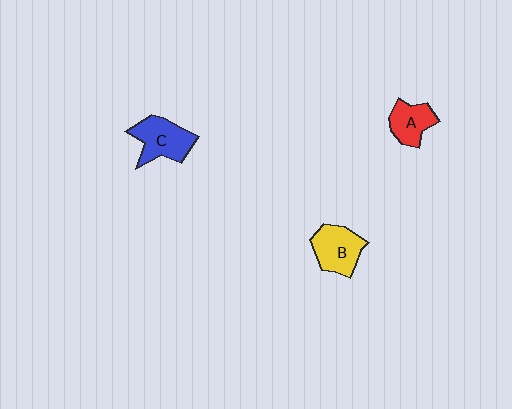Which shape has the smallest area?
Shape A (red).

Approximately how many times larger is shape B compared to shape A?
Approximately 1.3 times.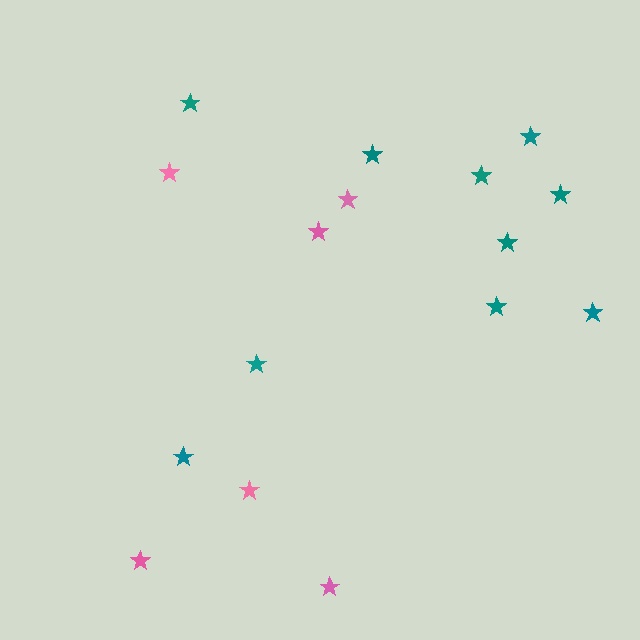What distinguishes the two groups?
There are 2 groups: one group of pink stars (6) and one group of teal stars (10).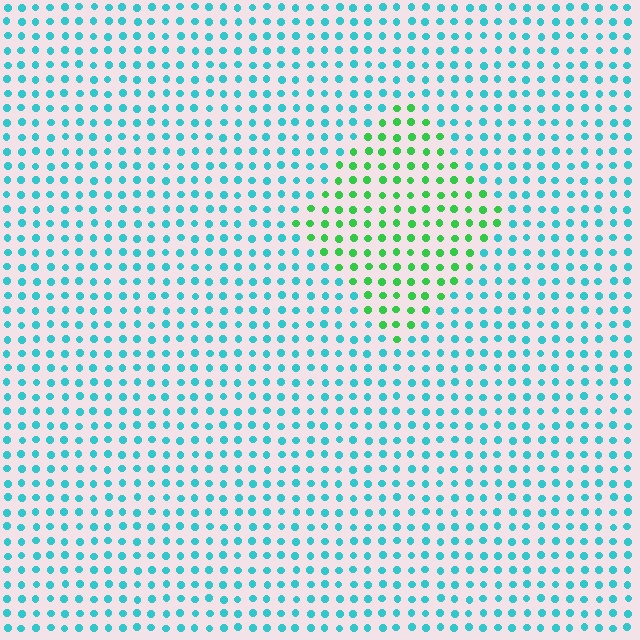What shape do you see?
I see a diamond.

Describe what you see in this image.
The image is filled with small cyan elements in a uniform arrangement. A diamond-shaped region is visible where the elements are tinted to a slightly different hue, forming a subtle color boundary.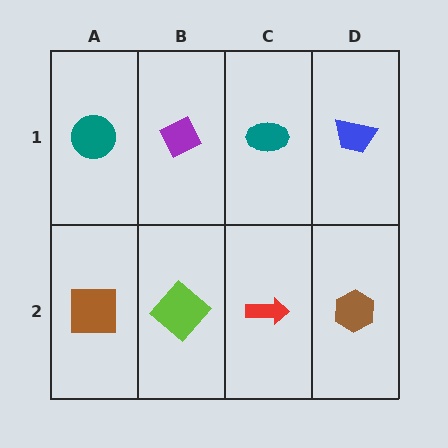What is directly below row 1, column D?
A brown hexagon.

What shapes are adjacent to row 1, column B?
A lime diamond (row 2, column B), a teal circle (row 1, column A), a teal ellipse (row 1, column C).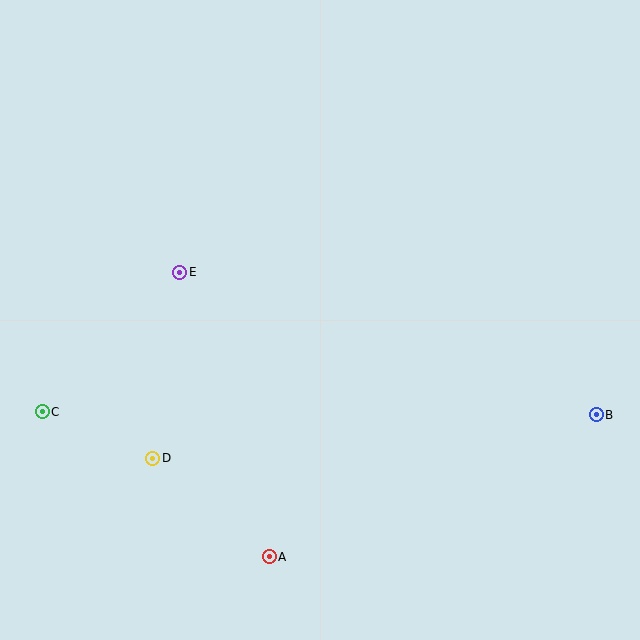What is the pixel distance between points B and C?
The distance between B and C is 554 pixels.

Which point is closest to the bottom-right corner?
Point B is closest to the bottom-right corner.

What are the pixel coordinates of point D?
Point D is at (153, 458).